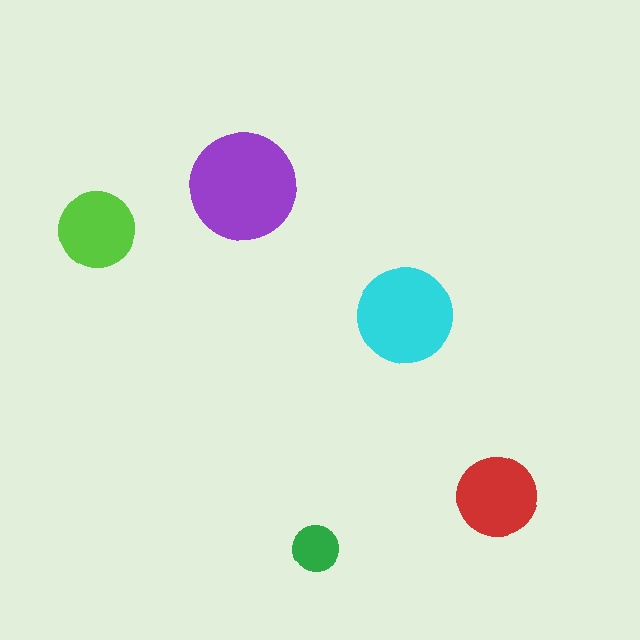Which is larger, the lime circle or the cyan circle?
The cyan one.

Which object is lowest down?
The green circle is bottommost.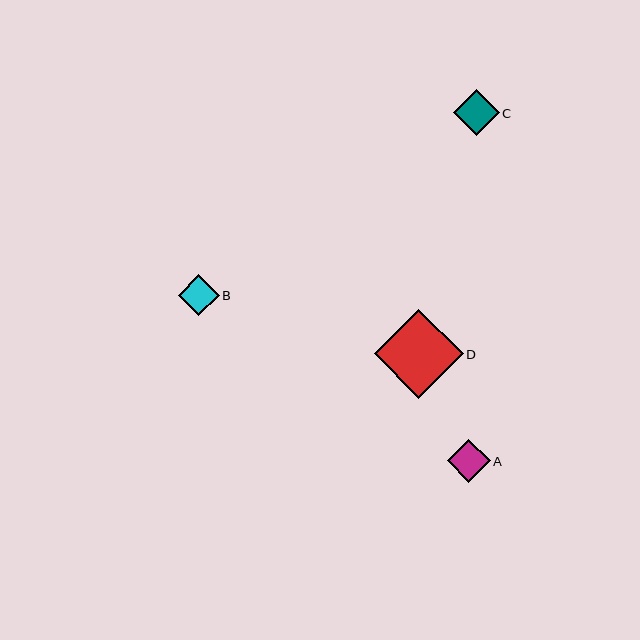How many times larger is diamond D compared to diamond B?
Diamond D is approximately 2.2 times the size of diamond B.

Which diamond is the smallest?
Diamond B is the smallest with a size of approximately 41 pixels.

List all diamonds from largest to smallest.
From largest to smallest: D, C, A, B.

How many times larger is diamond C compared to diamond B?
Diamond C is approximately 1.1 times the size of diamond B.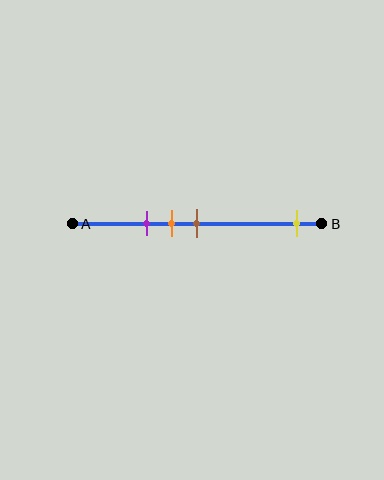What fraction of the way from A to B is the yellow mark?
The yellow mark is approximately 90% (0.9) of the way from A to B.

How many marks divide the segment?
There are 4 marks dividing the segment.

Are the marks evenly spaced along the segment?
No, the marks are not evenly spaced.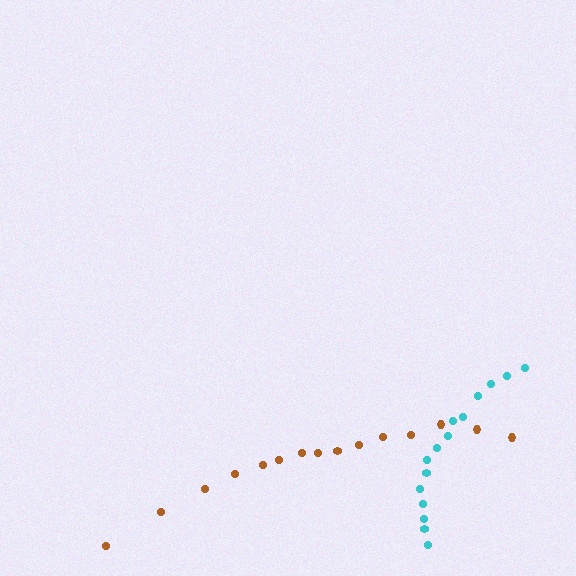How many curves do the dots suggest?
There are 2 distinct paths.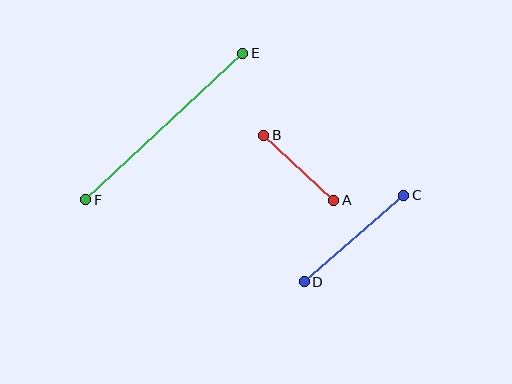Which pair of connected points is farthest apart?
Points E and F are farthest apart.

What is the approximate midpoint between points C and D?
The midpoint is at approximately (354, 239) pixels.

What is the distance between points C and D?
The distance is approximately 131 pixels.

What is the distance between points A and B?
The distance is approximately 95 pixels.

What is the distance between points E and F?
The distance is approximately 214 pixels.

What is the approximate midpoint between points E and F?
The midpoint is at approximately (164, 126) pixels.